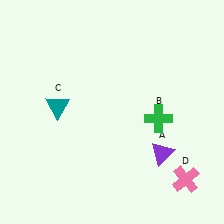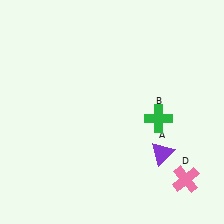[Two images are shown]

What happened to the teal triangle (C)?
The teal triangle (C) was removed in Image 2. It was in the top-left area of Image 1.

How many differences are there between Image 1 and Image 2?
There is 1 difference between the two images.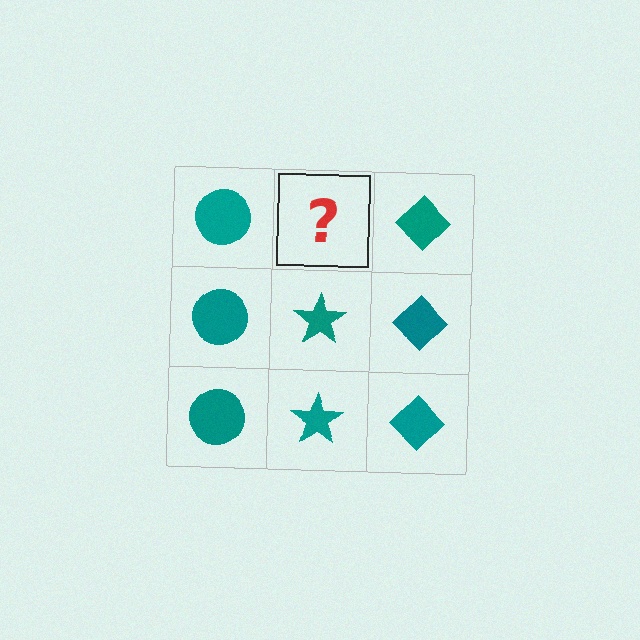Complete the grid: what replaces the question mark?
The question mark should be replaced with a teal star.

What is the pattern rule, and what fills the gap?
The rule is that each column has a consistent shape. The gap should be filled with a teal star.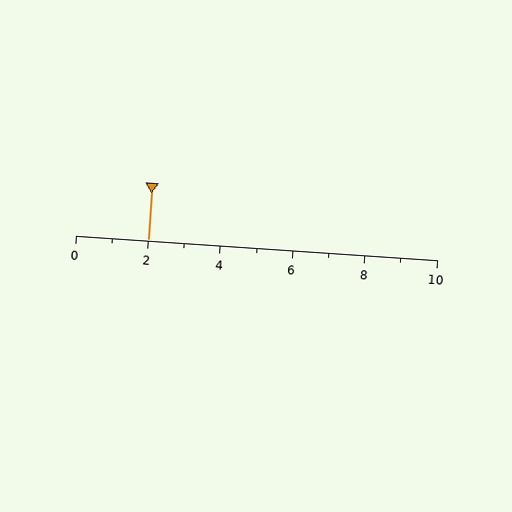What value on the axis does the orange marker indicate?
The marker indicates approximately 2.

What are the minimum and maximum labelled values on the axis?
The axis runs from 0 to 10.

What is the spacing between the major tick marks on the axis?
The major ticks are spaced 2 apart.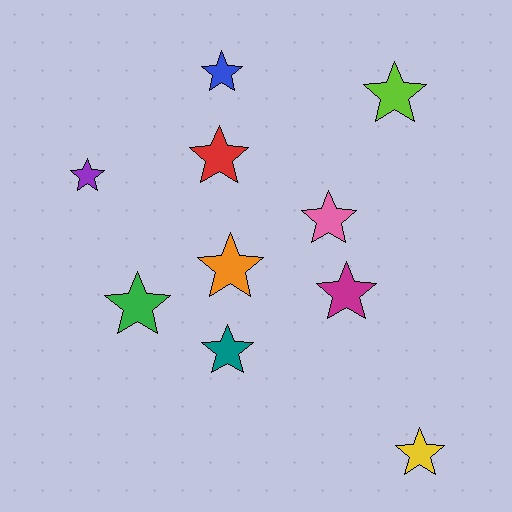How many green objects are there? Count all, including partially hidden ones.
There is 1 green object.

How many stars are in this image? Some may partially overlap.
There are 10 stars.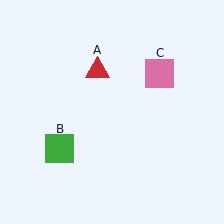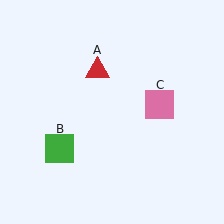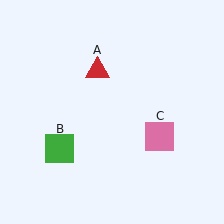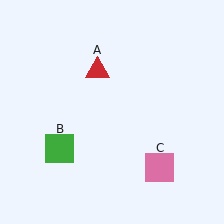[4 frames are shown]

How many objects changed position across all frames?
1 object changed position: pink square (object C).